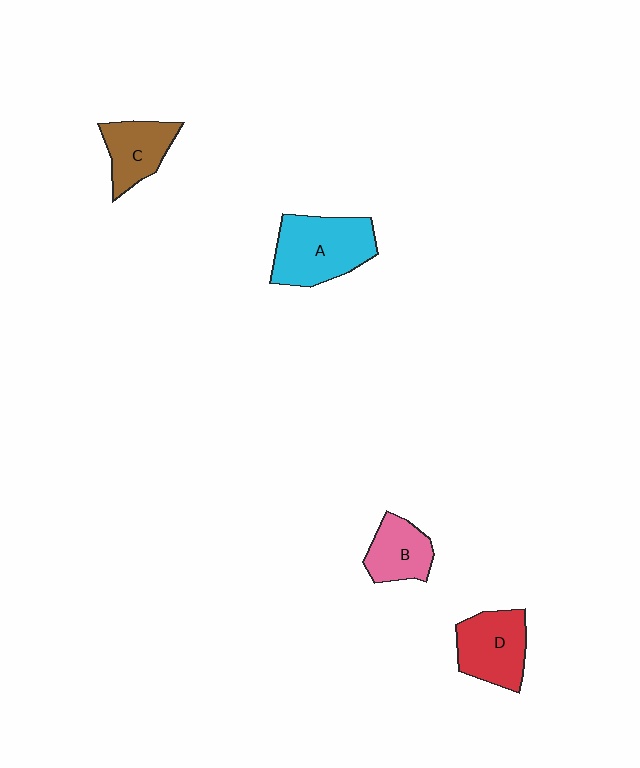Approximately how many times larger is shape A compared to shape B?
Approximately 1.7 times.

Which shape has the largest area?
Shape A (cyan).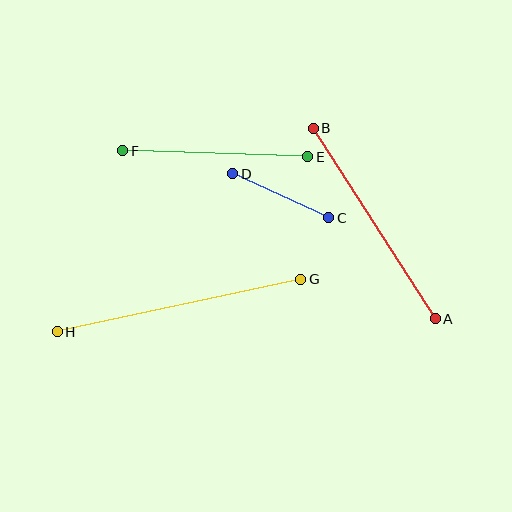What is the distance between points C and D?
The distance is approximately 106 pixels.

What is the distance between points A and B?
The distance is approximately 226 pixels.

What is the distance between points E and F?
The distance is approximately 185 pixels.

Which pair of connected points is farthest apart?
Points G and H are farthest apart.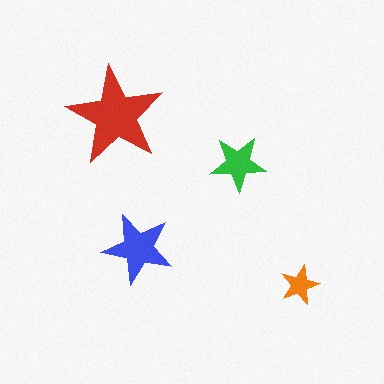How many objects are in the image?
There are 4 objects in the image.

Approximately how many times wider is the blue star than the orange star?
About 2 times wider.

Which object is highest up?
The red star is topmost.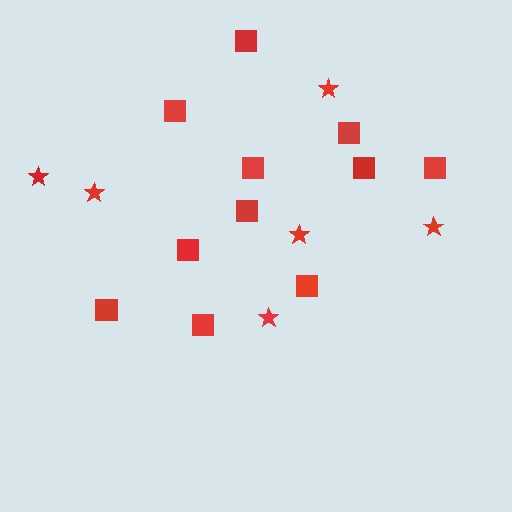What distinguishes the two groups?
There are 2 groups: one group of stars (6) and one group of squares (11).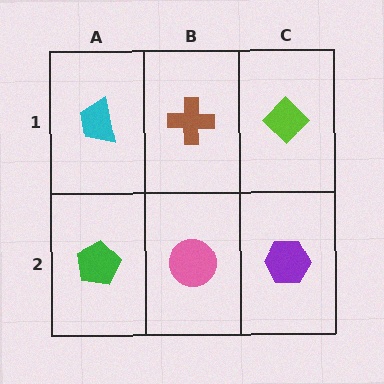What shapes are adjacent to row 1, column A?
A green pentagon (row 2, column A), a brown cross (row 1, column B).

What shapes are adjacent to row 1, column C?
A purple hexagon (row 2, column C), a brown cross (row 1, column B).